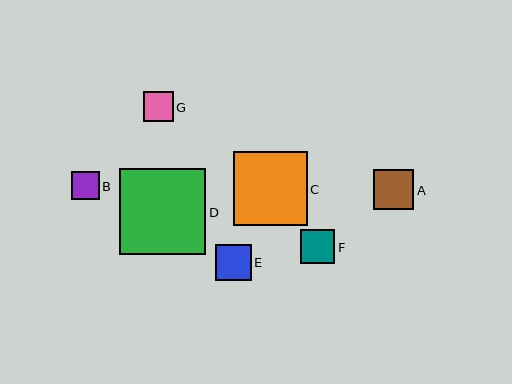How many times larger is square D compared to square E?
Square D is approximately 2.4 times the size of square E.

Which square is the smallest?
Square B is the smallest with a size of approximately 28 pixels.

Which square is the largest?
Square D is the largest with a size of approximately 86 pixels.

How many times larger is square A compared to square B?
Square A is approximately 1.4 times the size of square B.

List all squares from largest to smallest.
From largest to smallest: D, C, A, E, F, G, B.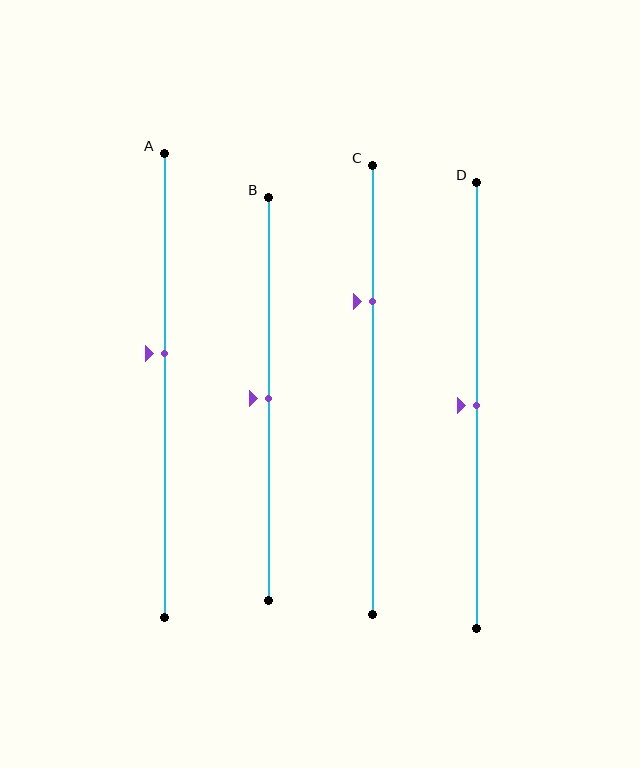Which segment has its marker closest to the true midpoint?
Segment B has its marker closest to the true midpoint.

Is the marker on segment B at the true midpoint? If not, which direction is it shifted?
Yes, the marker on segment B is at the true midpoint.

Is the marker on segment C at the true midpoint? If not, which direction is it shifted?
No, the marker on segment C is shifted upward by about 20% of the segment length.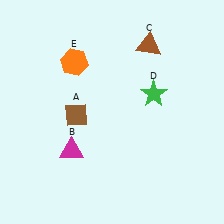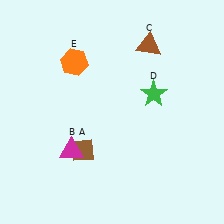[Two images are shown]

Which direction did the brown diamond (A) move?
The brown diamond (A) moved down.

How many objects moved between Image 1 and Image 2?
1 object moved between the two images.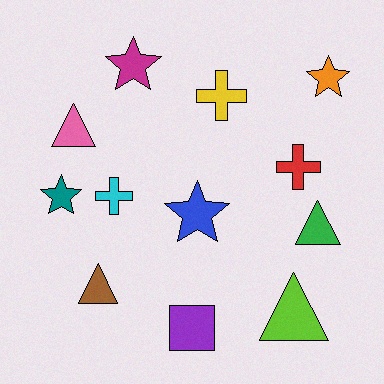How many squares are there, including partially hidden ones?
There is 1 square.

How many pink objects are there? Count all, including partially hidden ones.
There is 1 pink object.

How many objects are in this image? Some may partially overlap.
There are 12 objects.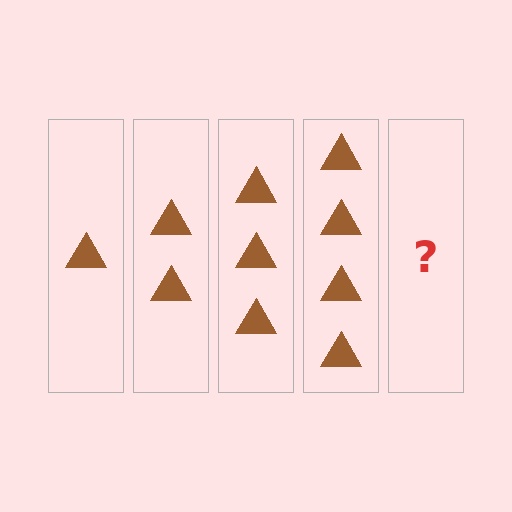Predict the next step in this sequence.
The next step is 5 triangles.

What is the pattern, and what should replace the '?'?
The pattern is that each step adds one more triangle. The '?' should be 5 triangles.